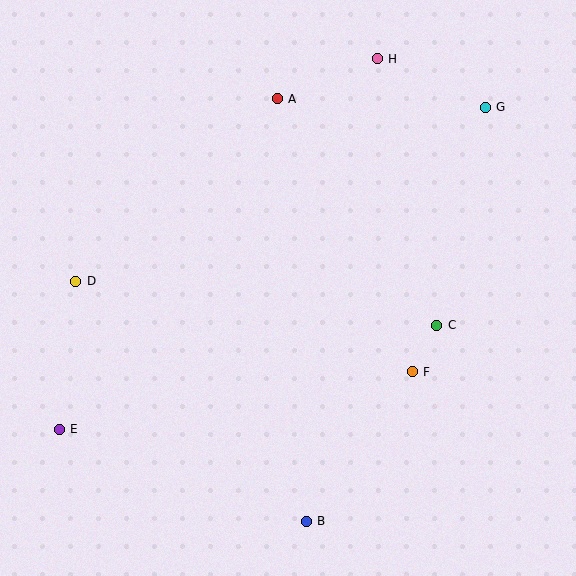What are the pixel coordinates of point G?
Point G is at (485, 107).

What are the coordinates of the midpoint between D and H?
The midpoint between D and H is at (226, 170).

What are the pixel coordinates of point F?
Point F is at (412, 372).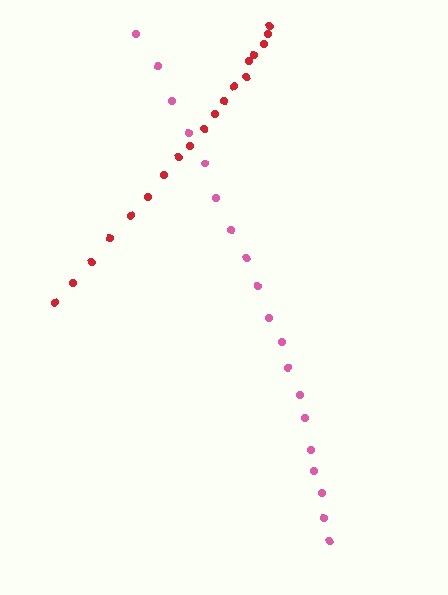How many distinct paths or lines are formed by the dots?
There are 2 distinct paths.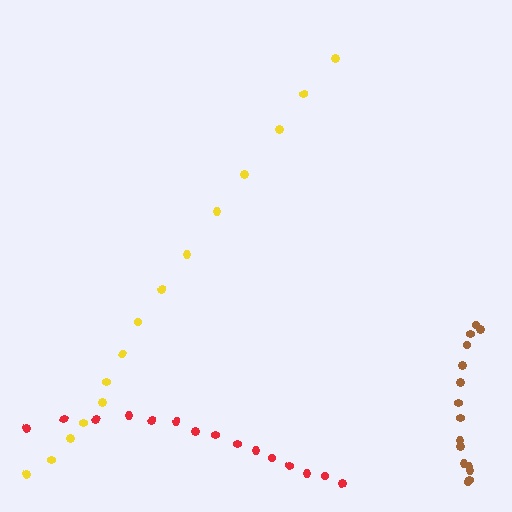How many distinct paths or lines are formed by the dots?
There are 3 distinct paths.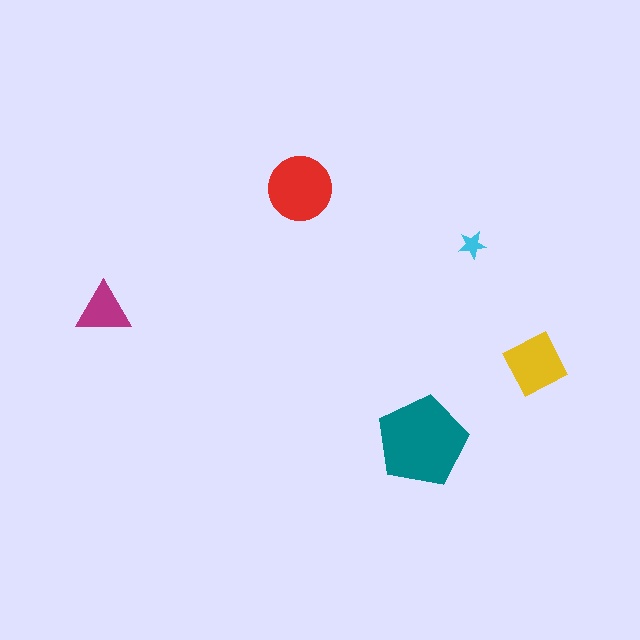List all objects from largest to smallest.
The teal pentagon, the red circle, the yellow diamond, the magenta triangle, the cyan star.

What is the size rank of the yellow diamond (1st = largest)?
3rd.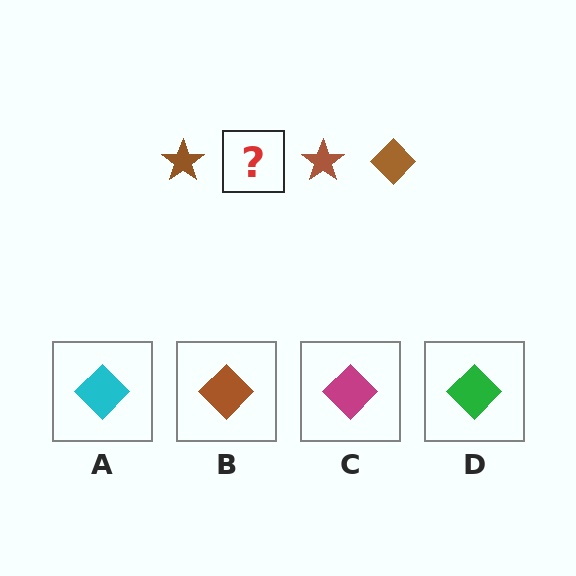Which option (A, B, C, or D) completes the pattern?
B.